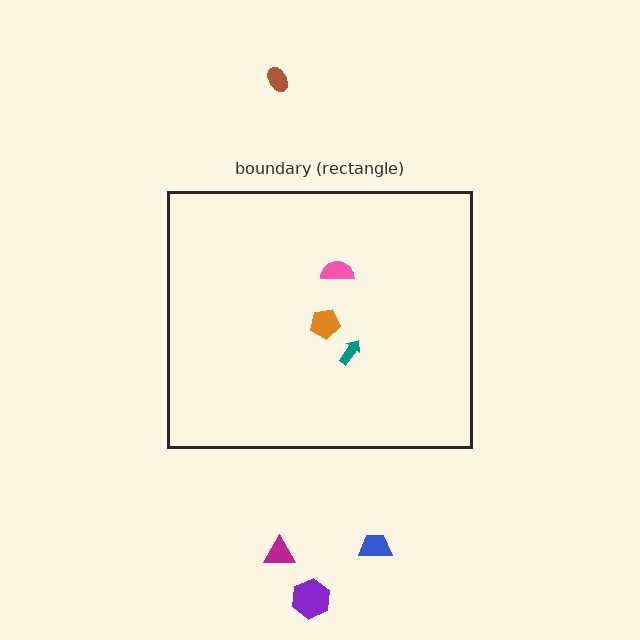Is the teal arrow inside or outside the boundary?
Inside.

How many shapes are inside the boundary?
3 inside, 4 outside.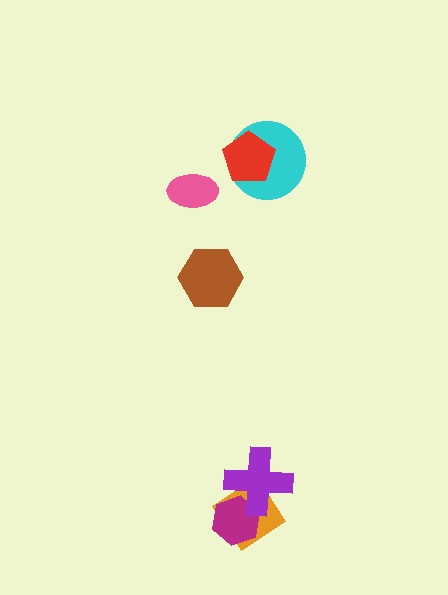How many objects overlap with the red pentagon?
1 object overlaps with the red pentagon.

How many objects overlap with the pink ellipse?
0 objects overlap with the pink ellipse.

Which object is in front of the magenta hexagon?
The purple cross is in front of the magenta hexagon.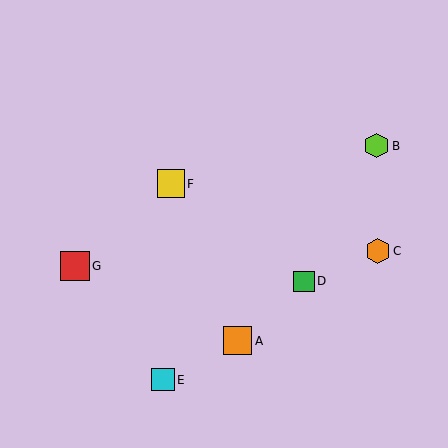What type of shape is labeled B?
Shape B is a lime hexagon.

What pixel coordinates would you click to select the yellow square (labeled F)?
Click at (171, 184) to select the yellow square F.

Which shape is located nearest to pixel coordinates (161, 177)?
The yellow square (labeled F) at (171, 184) is nearest to that location.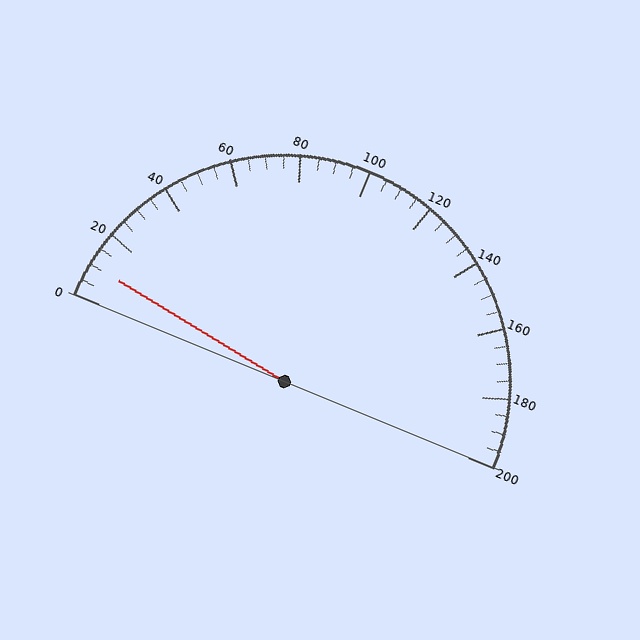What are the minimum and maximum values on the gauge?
The gauge ranges from 0 to 200.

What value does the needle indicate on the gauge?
The needle indicates approximately 10.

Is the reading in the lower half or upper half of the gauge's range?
The reading is in the lower half of the range (0 to 200).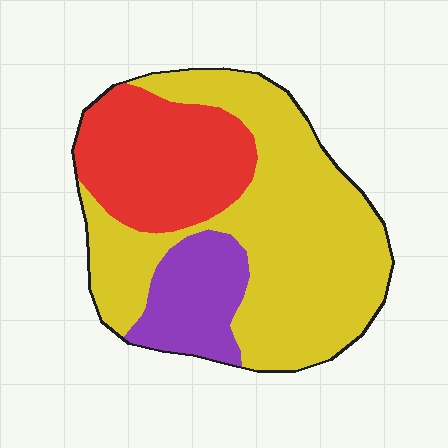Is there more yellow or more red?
Yellow.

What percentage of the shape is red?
Red covers 27% of the shape.